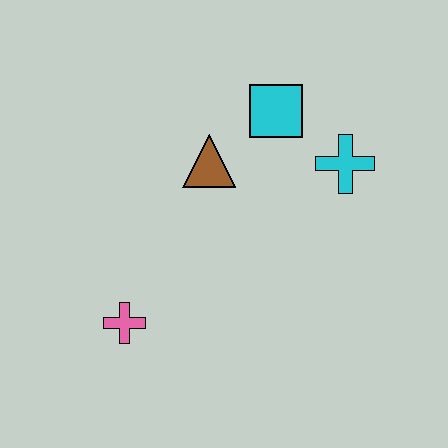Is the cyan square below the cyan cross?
No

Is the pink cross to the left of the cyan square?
Yes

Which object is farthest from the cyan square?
The pink cross is farthest from the cyan square.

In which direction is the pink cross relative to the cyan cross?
The pink cross is to the left of the cyan cross.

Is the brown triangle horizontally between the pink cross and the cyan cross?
Yes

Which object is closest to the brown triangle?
The cyan square is closest to the brown triangle.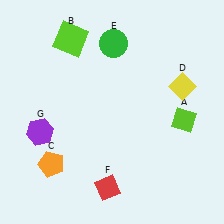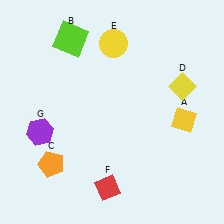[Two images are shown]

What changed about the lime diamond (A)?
In Image 1, A is lime. In Image 2, it changed to yellow.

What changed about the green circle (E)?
In Image 1, E is green. In Image 2, it changed to yellow.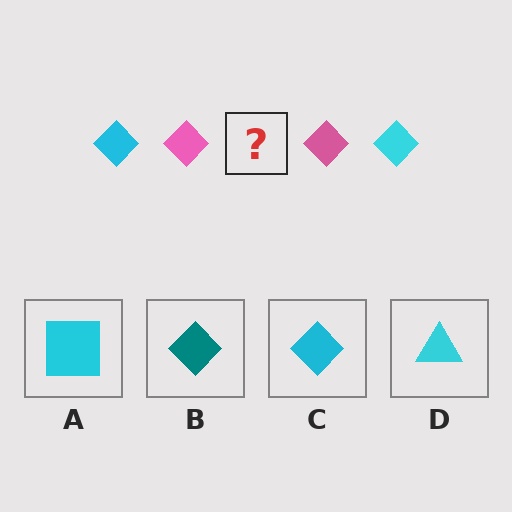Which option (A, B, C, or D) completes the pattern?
C.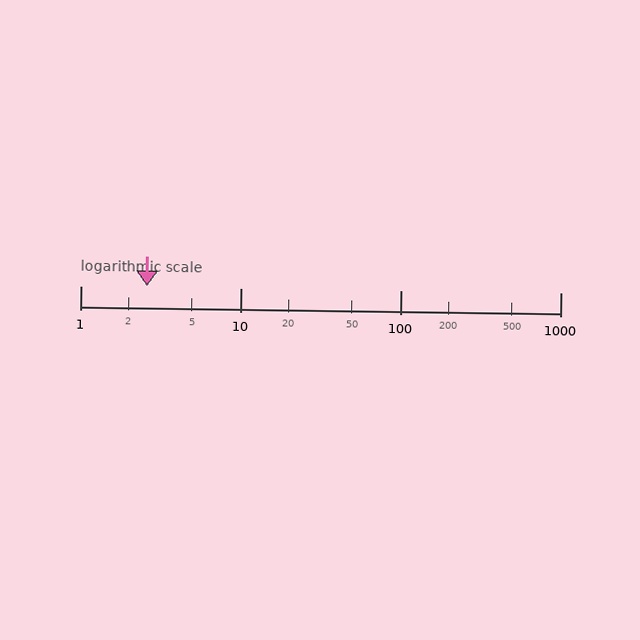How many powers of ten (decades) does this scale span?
The scale spans 3 decades, from 1 to 1000.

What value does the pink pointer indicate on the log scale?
The pointer indicates approximately 2.6.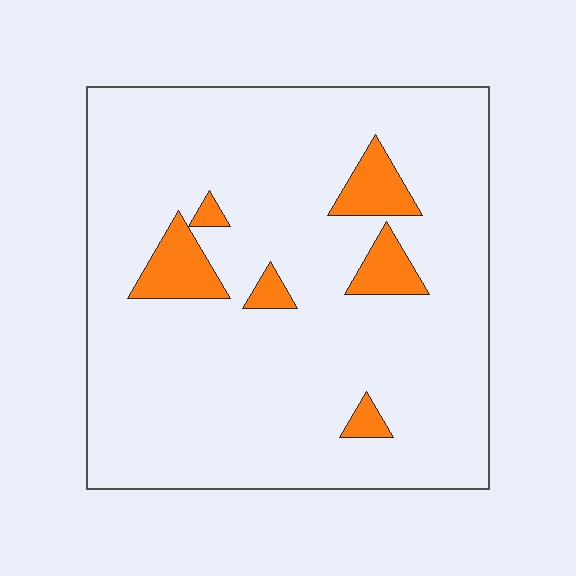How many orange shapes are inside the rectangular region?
6.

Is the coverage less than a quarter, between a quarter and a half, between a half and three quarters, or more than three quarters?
Less than a quarter.